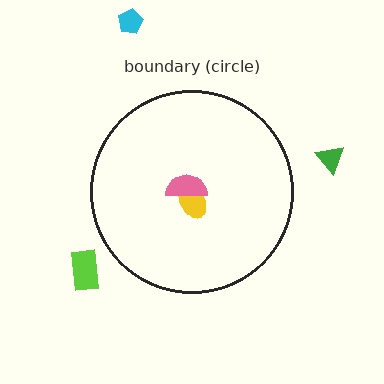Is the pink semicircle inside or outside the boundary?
Inside.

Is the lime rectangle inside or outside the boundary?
Outside.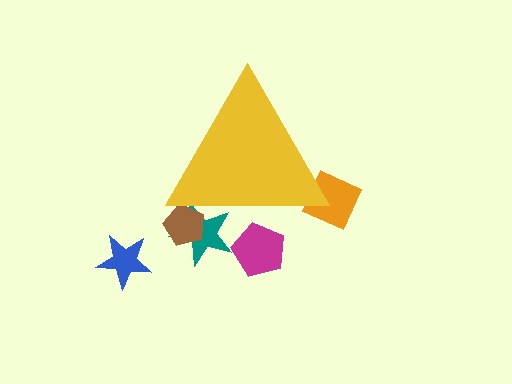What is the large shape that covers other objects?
A yellow triangle.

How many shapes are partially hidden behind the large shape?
4 shapes are partially hidden.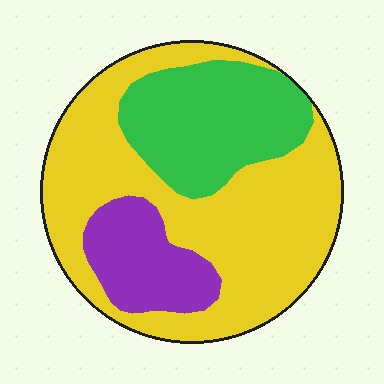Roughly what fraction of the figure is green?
Green takes up about one quarter (1/4) of the figure.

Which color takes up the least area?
Purple, at roughly 15%.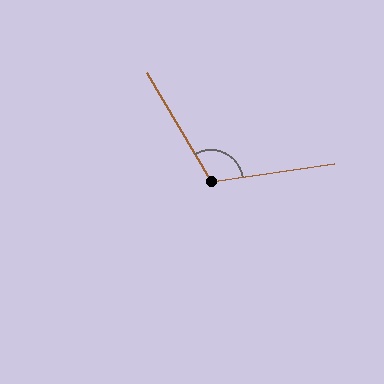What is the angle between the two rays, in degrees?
Approximately 112 degrees.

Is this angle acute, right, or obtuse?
It is obtuse.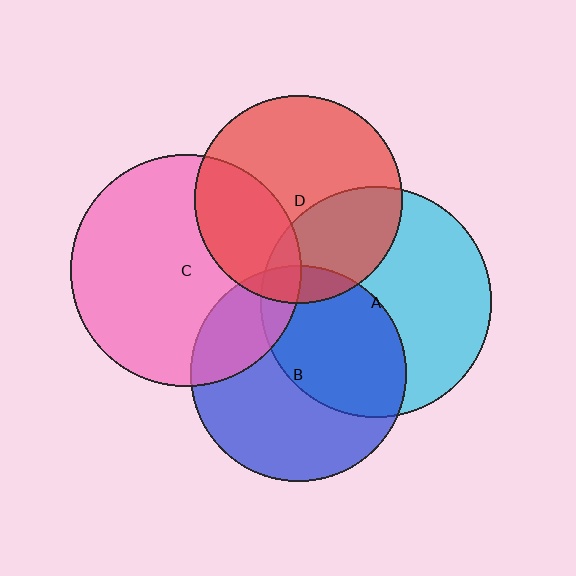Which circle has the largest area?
Circle A (cyan).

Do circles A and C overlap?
Yes.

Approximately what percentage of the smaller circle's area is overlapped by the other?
Approximately 10%.